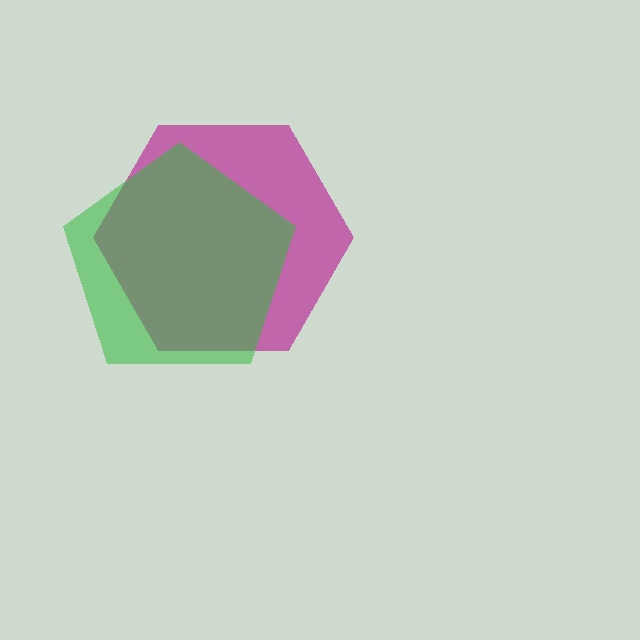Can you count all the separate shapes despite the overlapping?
Yes, there are 2 separate shapes.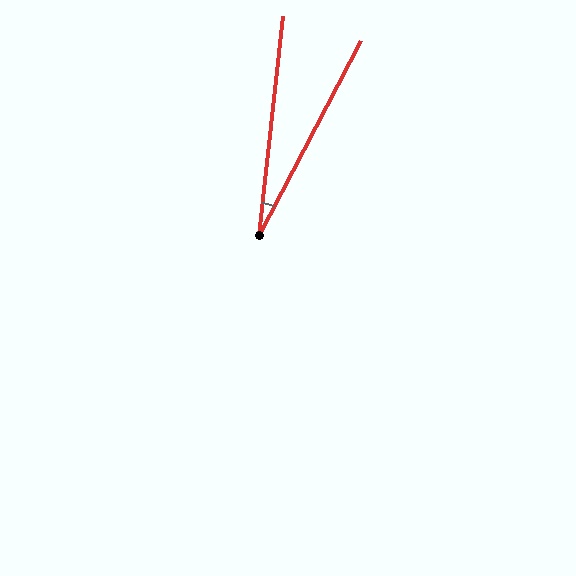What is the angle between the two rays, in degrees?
Approximately 21 degrees.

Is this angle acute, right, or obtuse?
It is acute.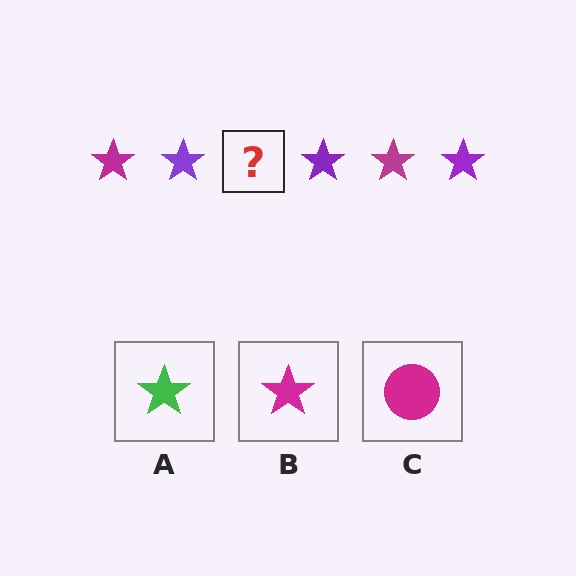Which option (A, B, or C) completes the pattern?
B.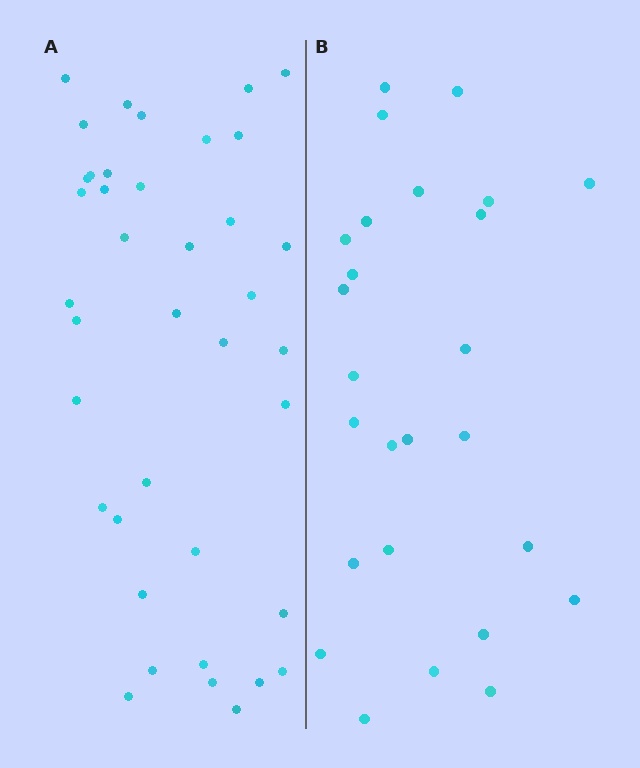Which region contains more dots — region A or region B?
Region A (the left region) has more dots.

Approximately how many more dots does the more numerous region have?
Region A has approximately 15 more dots than region B.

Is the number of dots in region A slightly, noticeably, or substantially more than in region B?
Region A has substantially more. The ratio is roughly 1.5 to 1.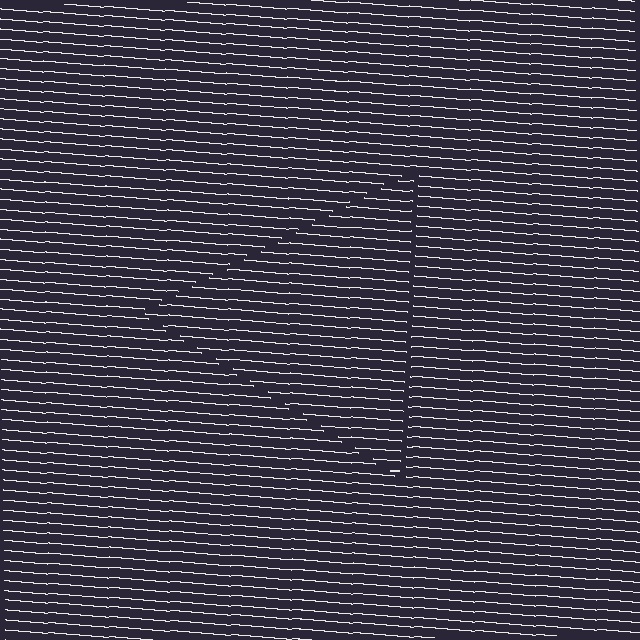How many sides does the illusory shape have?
3 sides — the line-ends trace a triangle.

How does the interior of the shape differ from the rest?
The interior of the shape contains the same grating, shifted by half a period — the contour is defined by the phase discontinuity where line-ends from the inner and outer gratings abut.